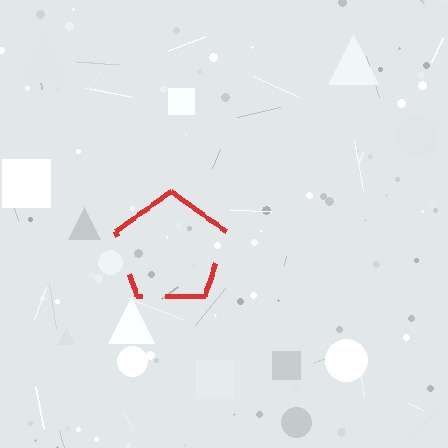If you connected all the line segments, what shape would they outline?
They would outline a pentagon.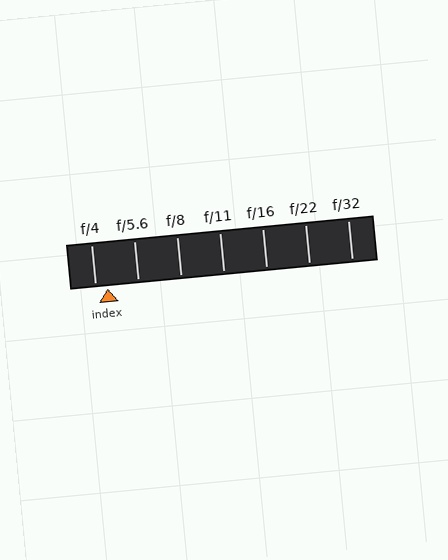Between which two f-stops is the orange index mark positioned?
The index mark is between f/4 and f/5.6.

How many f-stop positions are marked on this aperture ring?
There are 7 f-stop positions marked.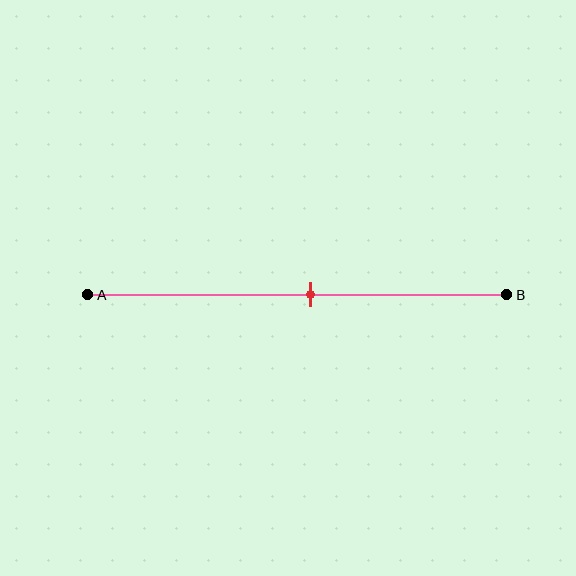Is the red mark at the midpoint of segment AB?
No, the mark is at about 55% from A, not at the 50% midpoint.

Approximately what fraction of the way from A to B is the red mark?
The red mark is approximately 55% of the way from A to B.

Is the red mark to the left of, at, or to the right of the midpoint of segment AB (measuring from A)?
The red mark is to the right of the midpoint of segment AB.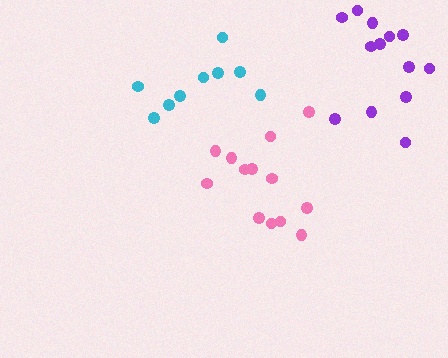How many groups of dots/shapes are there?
There are 3 groups.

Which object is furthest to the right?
The purple cluster is rightmost.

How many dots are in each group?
Group 1: 13 dots, Group 2: 9 dots, Group 3: 13 dots (35 total).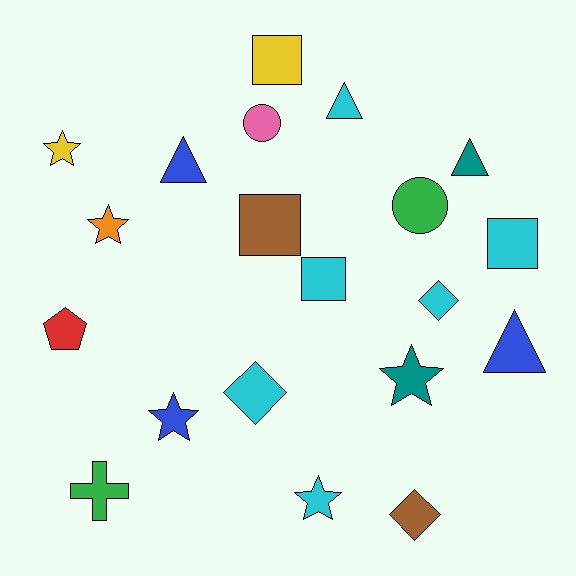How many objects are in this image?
There are 20 objects.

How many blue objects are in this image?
There are 3 blue objects.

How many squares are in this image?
There are 4 squares.